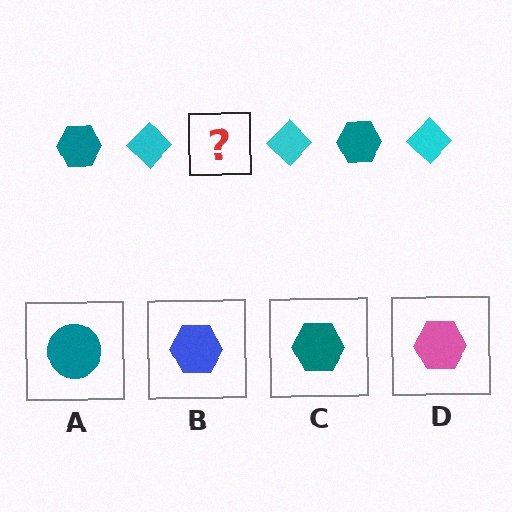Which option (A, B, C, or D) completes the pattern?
C.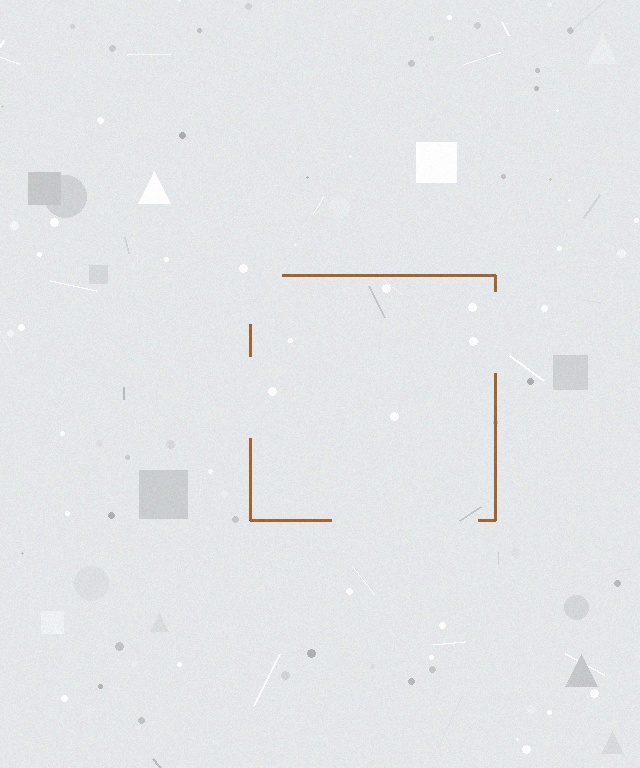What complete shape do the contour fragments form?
The contour fragments form a square.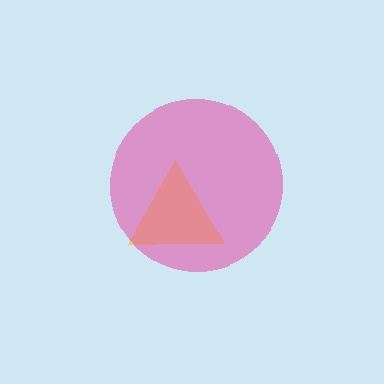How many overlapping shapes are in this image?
There are 2 overlapping shapes in the image.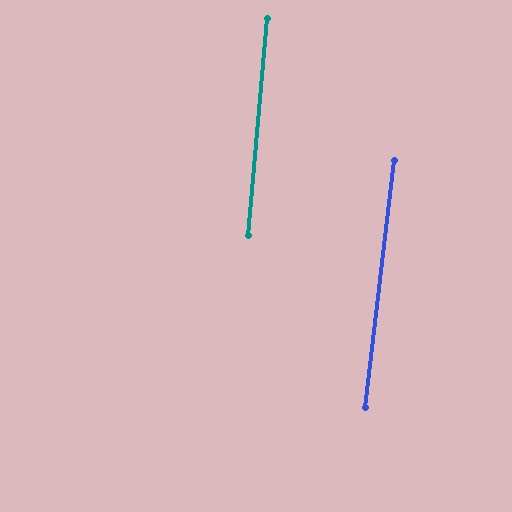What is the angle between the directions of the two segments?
Approximately 2 degrees.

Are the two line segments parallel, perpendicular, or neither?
Parallel — their directions differ by only 1.6°.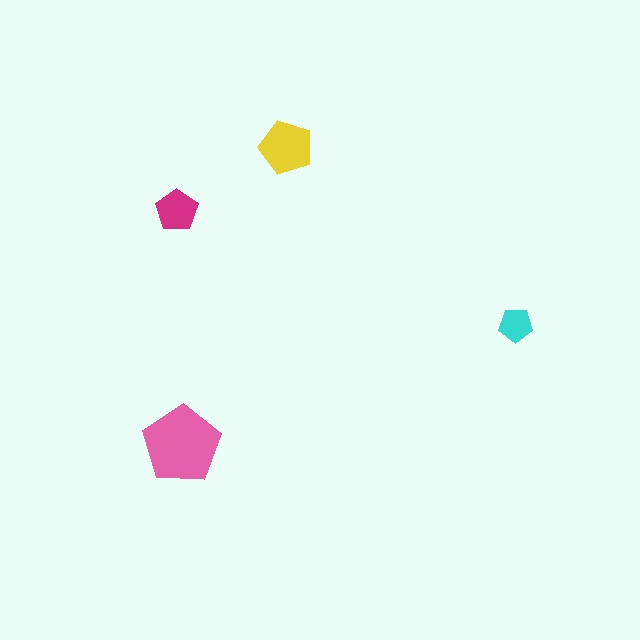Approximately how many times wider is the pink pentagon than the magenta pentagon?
About 2 times wider.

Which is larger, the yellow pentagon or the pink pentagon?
The pink one.